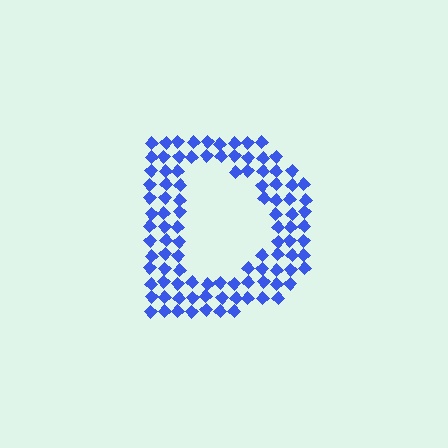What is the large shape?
The large shape is the letter D.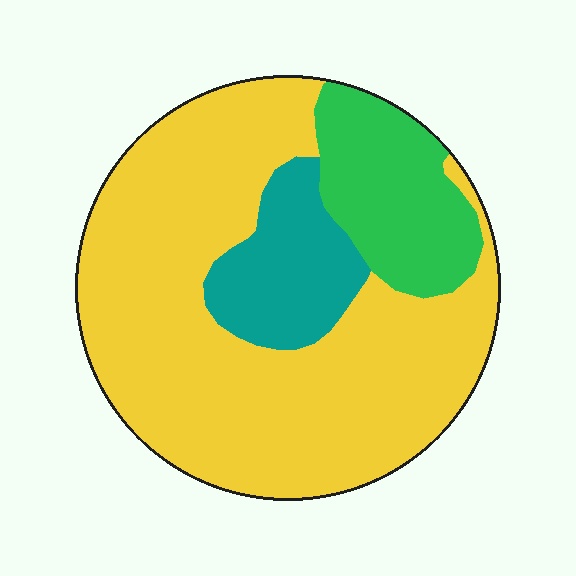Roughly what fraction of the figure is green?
Green takes up less than a quarter of the figure.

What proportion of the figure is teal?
Teal takes up about one eighth (1/8) of the figure.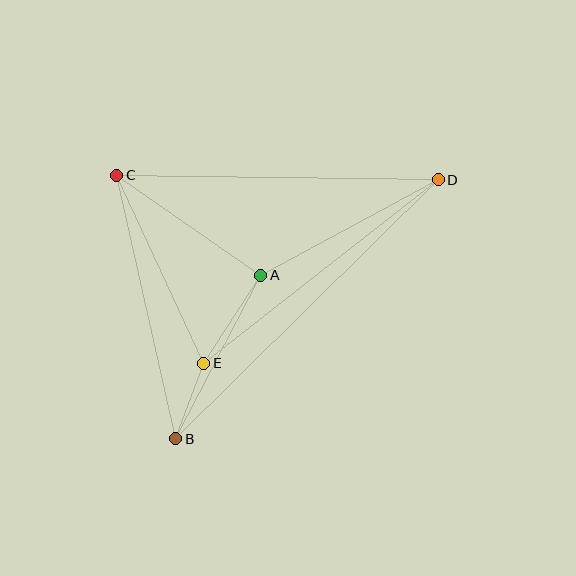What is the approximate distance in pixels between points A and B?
The distance between A and B is approximately 185 pixels.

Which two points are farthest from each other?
Points B and D are farthest from each other.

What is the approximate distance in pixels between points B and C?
The distance between B and C is approximately 270 pixels.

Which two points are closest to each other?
Points B and E are closest to each other.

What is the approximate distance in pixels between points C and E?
The distance between C and E is approximately 207 pixels.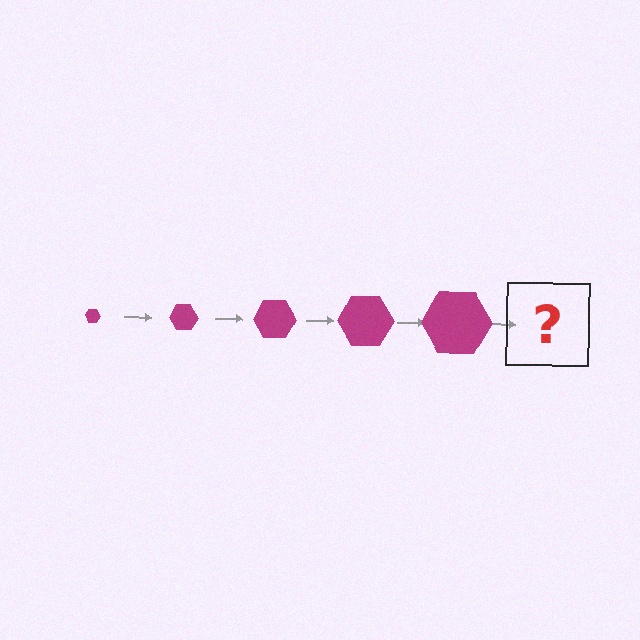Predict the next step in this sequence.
The next step is a magenta hexagon, larger than the previous one.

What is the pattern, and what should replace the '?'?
The pattern is that the hexagon gets progressively larger each step. The '?' should be a magenta hexagon, larger than the previous one.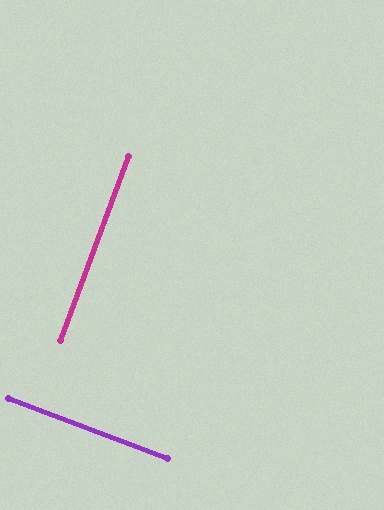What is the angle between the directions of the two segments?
Approximately 90 degrees.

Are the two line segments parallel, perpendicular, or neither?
Perpendicular — they meet at approximately 90°.